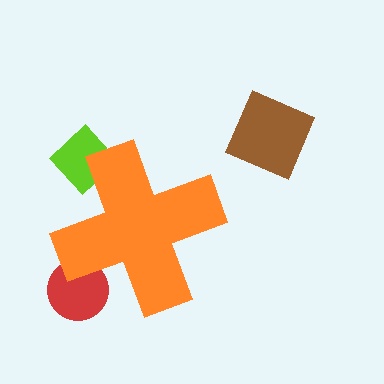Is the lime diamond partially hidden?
Yes, the lime diamond is partially hidden behind the orange cross.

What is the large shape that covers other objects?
An orange cross.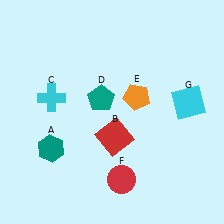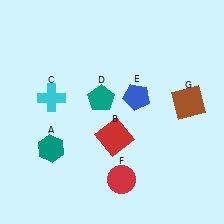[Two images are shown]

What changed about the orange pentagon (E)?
In Image 1, E is orange. In Image 2, it changed to blue.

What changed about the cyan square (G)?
In Image 1, G is cyan. In Image 2, it changed to brown.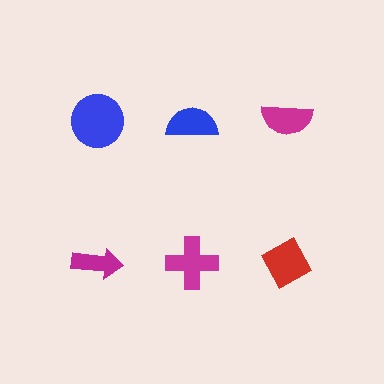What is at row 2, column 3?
A red diamond.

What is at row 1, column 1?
A blue circle.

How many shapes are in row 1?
3 shapes.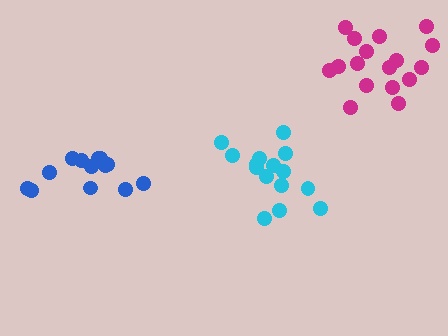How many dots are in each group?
Group 1: 17 dots, Group 2: 15 dots, Group 3: 13 dots (45 total).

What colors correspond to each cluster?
The clusters are colored: magenta, cyan, blue.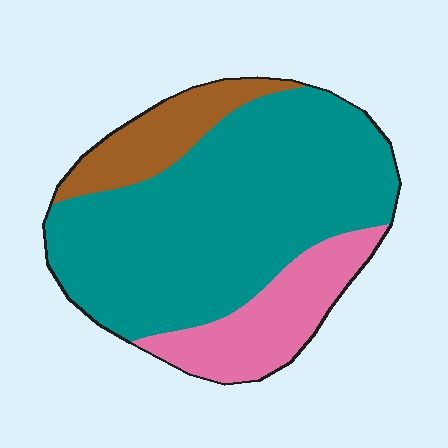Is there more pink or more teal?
Teal.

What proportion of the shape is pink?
Pink takes up less than a quarter of the shape.